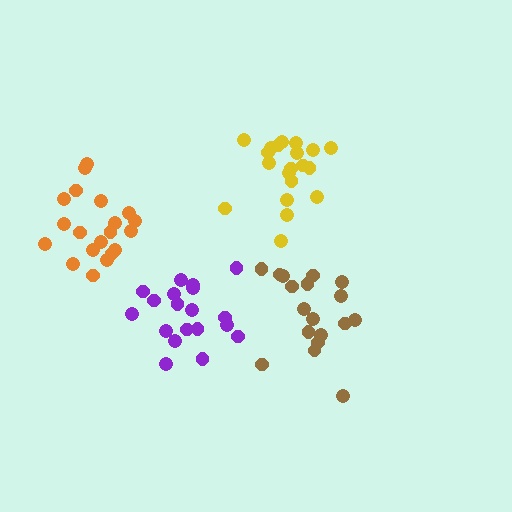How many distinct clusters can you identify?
There are 4 distinct clusters.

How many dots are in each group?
Group 1: 20 dots, Group 2: 18 dots, Group 3: 20 dots, Group 4: 19 dots (77 total).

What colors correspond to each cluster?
The clusters are colored: yellow, brown, orange, purple.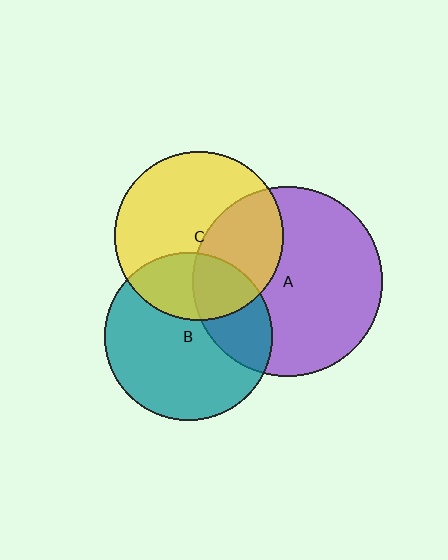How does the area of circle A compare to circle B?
Approximately 1.3 times.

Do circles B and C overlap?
Yes.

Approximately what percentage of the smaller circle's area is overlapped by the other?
Approximately 30%.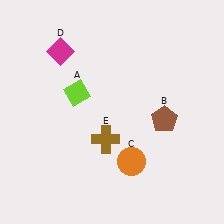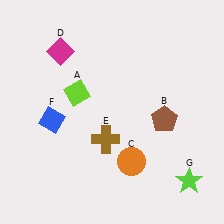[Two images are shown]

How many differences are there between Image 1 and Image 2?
There are 2 differences between the two images.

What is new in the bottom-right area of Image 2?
A lime star (G) was added in the bottom-right area of Image 2.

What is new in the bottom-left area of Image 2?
A blue diamond (F) was added in the bottom-left area of Image 2.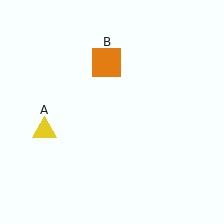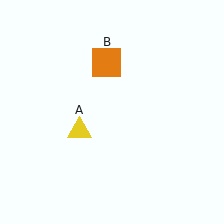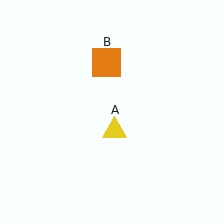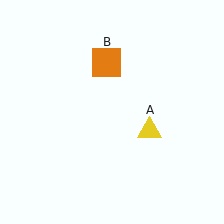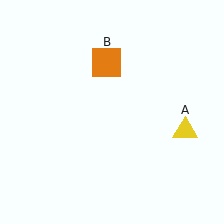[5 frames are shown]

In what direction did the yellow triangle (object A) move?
The yellow triangle (object A) moved right.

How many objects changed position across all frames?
1 object changed position: yellow triangle (object A).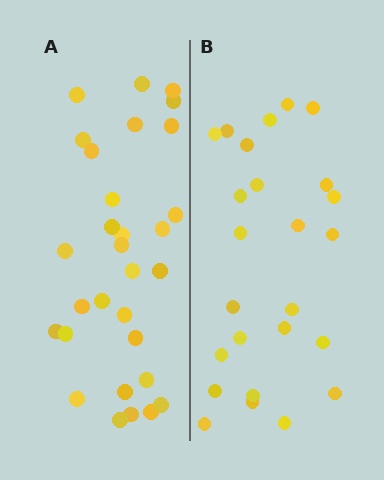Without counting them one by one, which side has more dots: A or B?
Region A (the left region) has more dots.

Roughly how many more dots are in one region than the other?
Region A has about 5 more dots than region B.